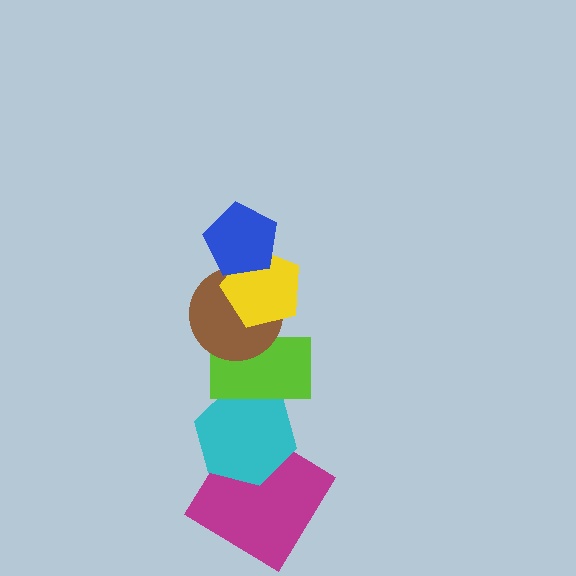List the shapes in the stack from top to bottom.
From top to bottom: the blue pentagon, the yellow pentagon, the brown circle, the lime rectangle, the cyan hexagon, the magenta diamond.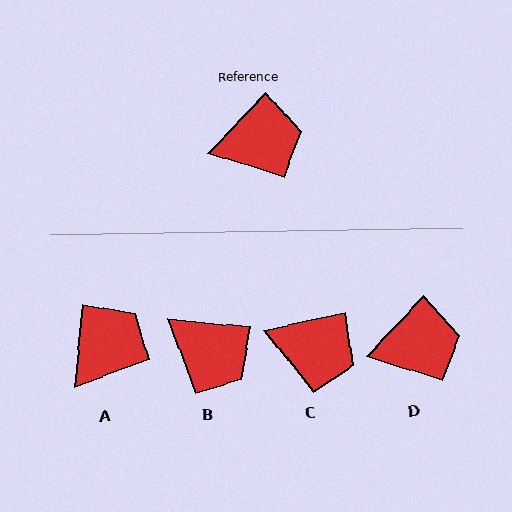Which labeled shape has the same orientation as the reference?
D.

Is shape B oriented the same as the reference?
No, it is off by about 52 degrees.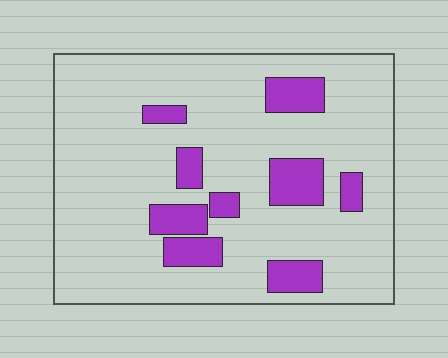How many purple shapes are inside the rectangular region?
9.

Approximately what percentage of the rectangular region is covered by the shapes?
Approximately 15%.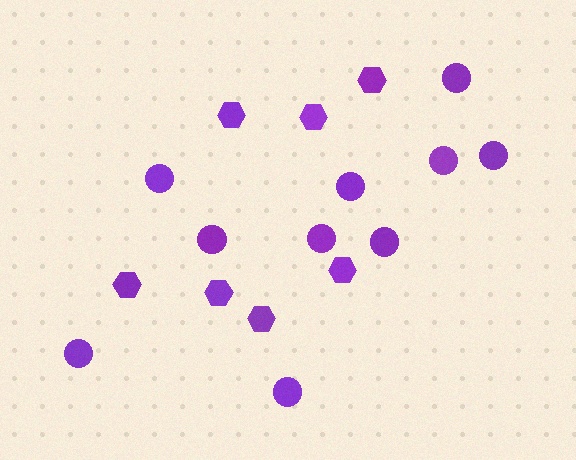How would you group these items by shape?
There are 2 groups: one group of circles (10) and one group of hexagons (7).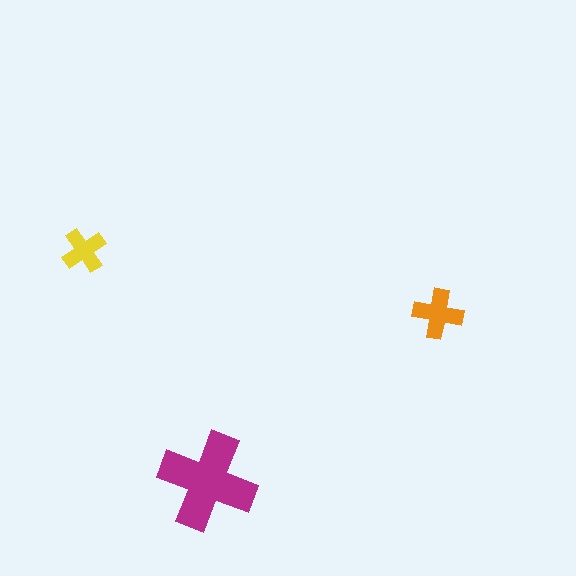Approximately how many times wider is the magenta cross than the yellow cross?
About 2 times wider.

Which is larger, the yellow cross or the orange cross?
The orange one.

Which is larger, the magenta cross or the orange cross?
The magenta one.